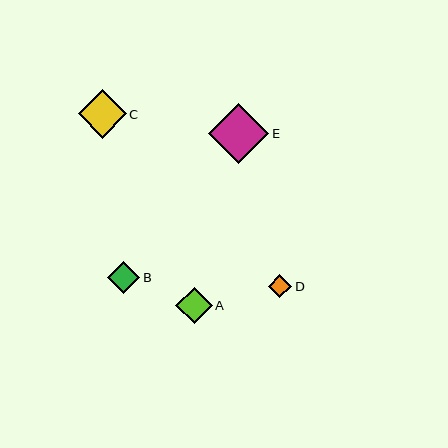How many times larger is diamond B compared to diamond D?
Diamond B is approximately 1.4 times the size of diamond D.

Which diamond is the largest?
Diamond E is the largest with a size of approximately 60 pixels.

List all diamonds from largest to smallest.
From largest to smallest: E, C, A, B, D.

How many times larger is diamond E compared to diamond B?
Diamond E is approximately 1.9 times the size of diamond B.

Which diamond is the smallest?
Diamond D is the smallest with a size of approximately 23 pixels.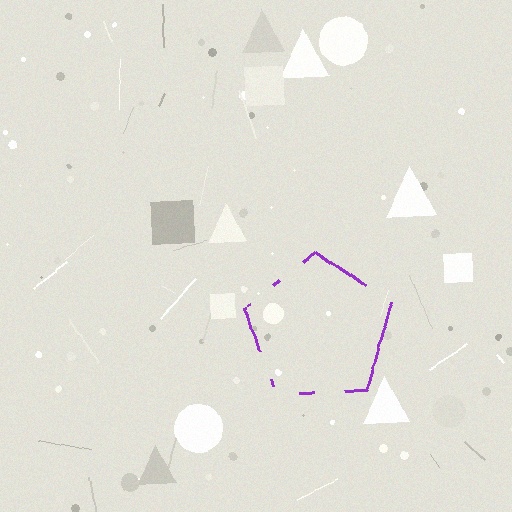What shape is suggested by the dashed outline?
The dashed outline suggests a pentagon.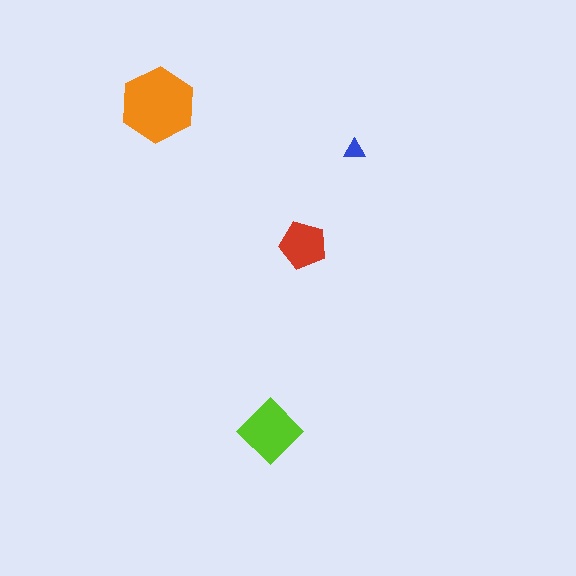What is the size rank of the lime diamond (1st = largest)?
2nd.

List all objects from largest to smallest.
The orange hexagon, the lime diamond, the red pentagon, the blue triangle.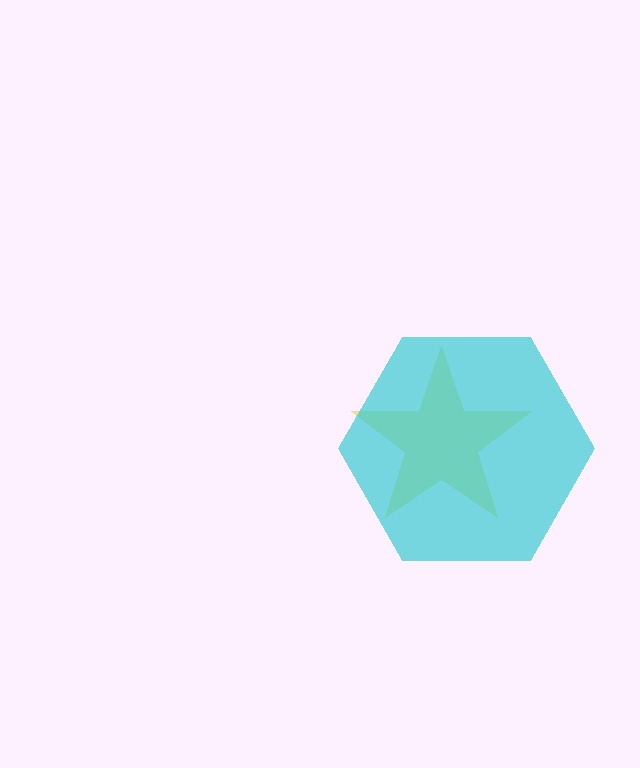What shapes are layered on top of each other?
The layered shapes are: a yellow star, a cyan hexagon.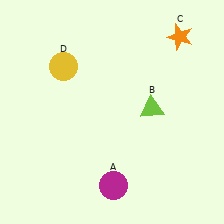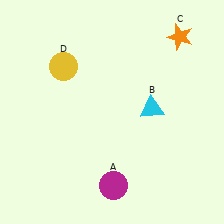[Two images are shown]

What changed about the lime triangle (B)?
In Image 1, B is lime. In Image 2, it changed to cyan.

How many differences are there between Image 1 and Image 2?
There is 1 difference between the two images.